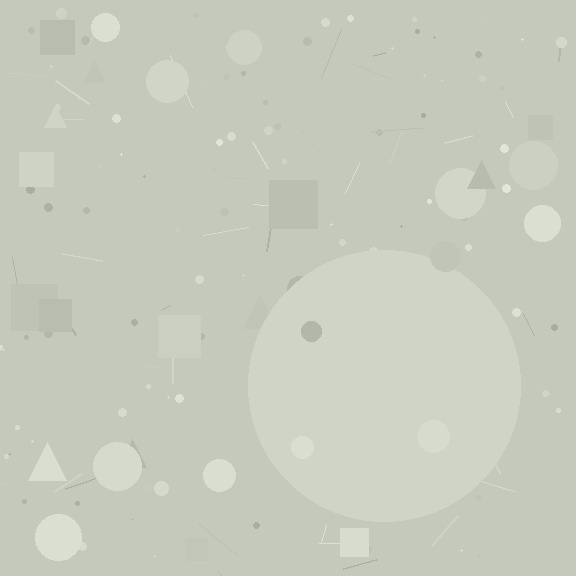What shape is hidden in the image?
A circle is hidden in the image.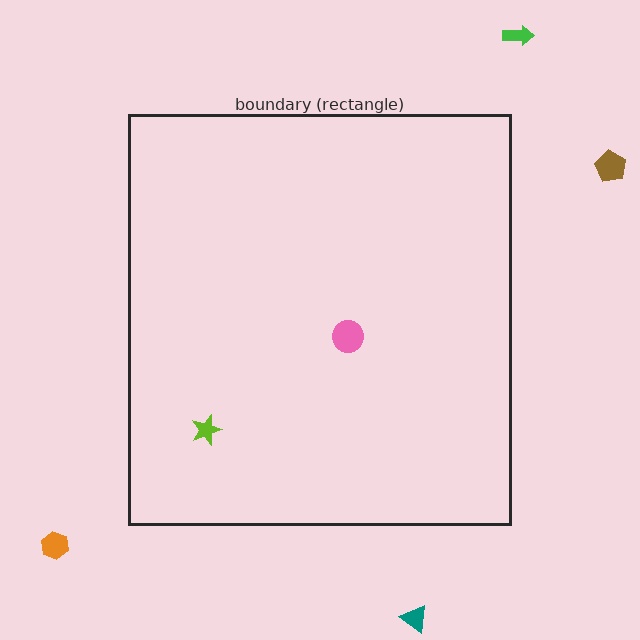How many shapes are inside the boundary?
2 inside, 4 outside.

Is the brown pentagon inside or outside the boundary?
Outside.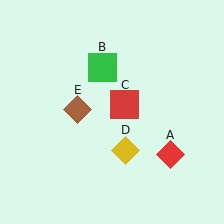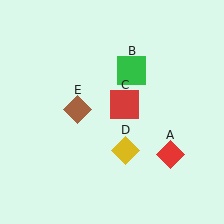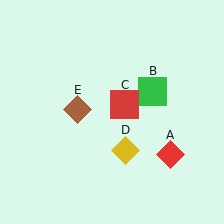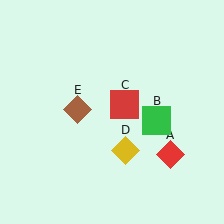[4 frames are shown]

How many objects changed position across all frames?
1 object changed position: green square (object B).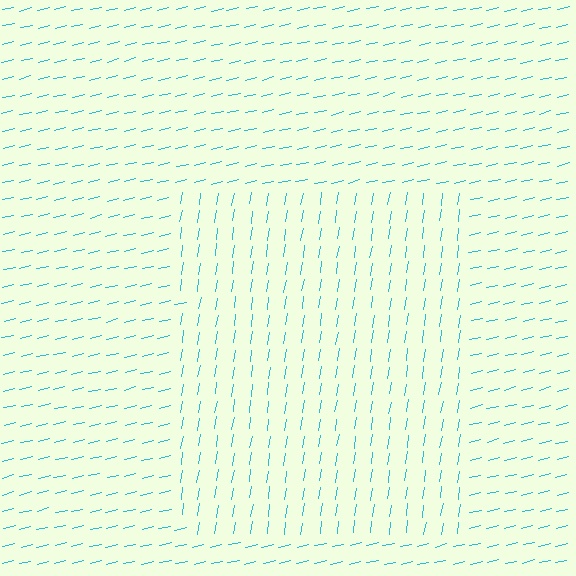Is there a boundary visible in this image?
Yes, there is a texture boundary formed by a change in line orientation.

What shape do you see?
I see a rectangle.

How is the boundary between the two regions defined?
The boundary is defined purely by a change in line orientation (approximately 68 degrees difference). All lines are the same color and thickness.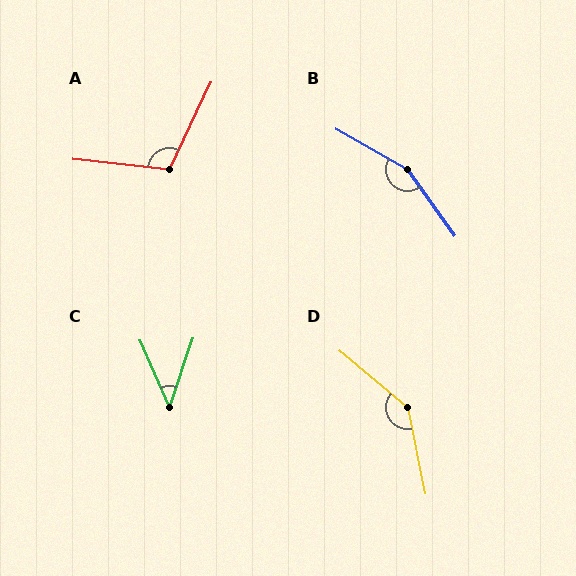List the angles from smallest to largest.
C (42°), A (109°), D (142°), B (155°).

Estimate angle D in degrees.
Approximately 142 degrees.